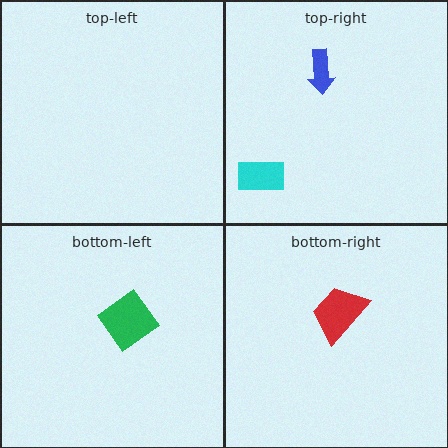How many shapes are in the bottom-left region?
1.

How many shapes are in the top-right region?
2.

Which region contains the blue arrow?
The top-right region.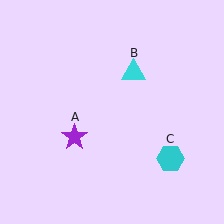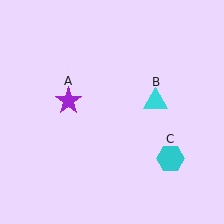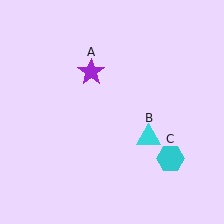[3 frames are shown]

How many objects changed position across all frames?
2 objects changed position: purple star (object A), cyan triangle (object B).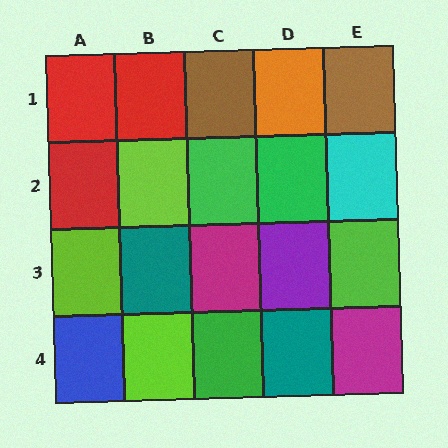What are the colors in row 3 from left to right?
Lime, teal, magenta, purple, lime.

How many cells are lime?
4 cells are lime.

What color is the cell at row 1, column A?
Red.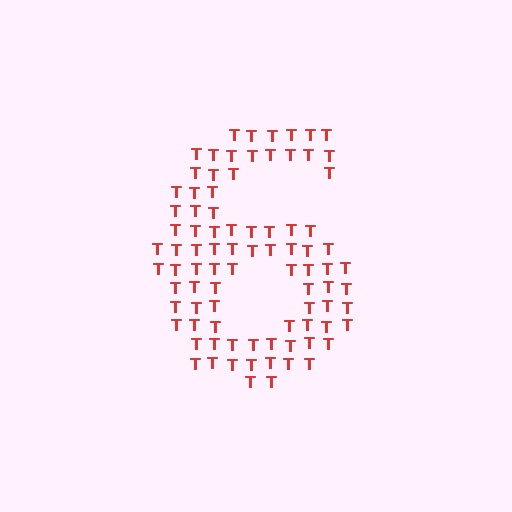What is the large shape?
The large shape is the digit 6.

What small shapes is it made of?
It is made of small letter T's.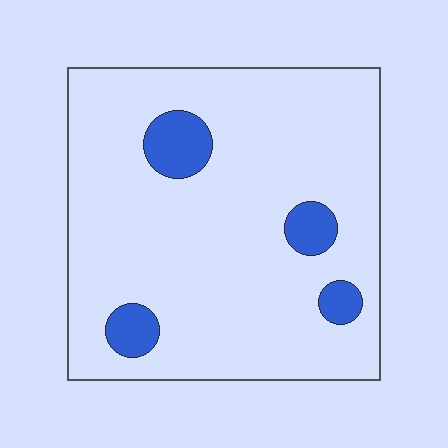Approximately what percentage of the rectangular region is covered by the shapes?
Approximately 10%.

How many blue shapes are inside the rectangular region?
4.